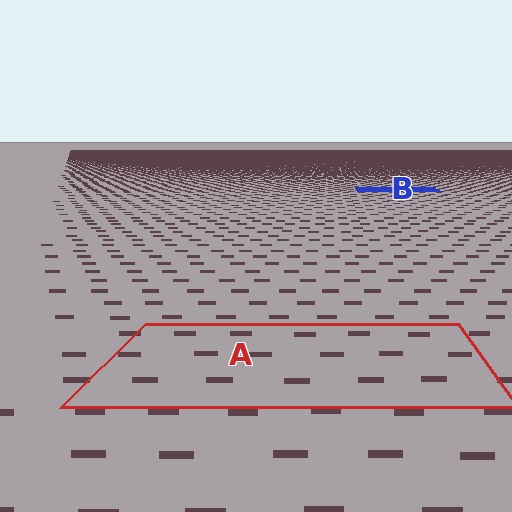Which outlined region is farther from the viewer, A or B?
Region B is farther from the viewer — the texture elements inside it appear smaller and more densely packed.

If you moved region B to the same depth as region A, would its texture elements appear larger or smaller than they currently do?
They would appear larger. At a closer depth, the same texture elements are projected at a bigger on-screen size.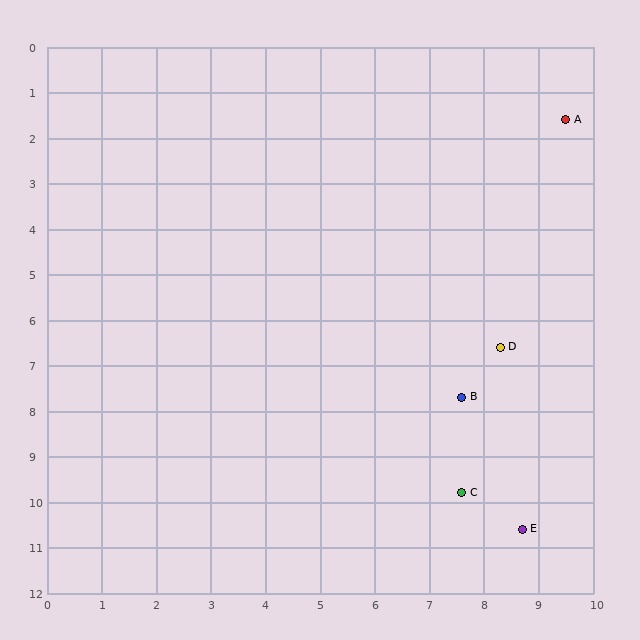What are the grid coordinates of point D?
Point D is at approximately (8.3, 6.6).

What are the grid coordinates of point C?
Point C is at approximately (7.6, 9.8).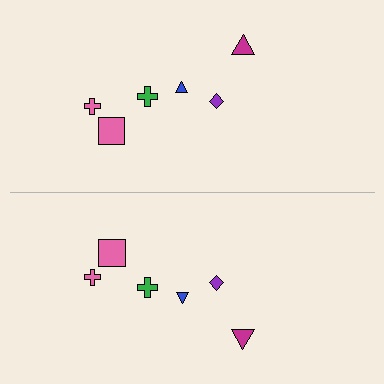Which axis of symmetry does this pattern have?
The pattern has a horizontal axis of symmetry running through the center of the image.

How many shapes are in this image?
There are 12 shapes in this image.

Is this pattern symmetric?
Yes, this pattern has bilateral (reflection) symmetry.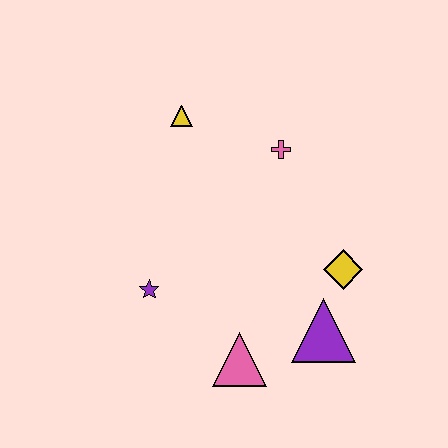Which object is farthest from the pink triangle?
The yellow triangle is farthest from the pink triangle.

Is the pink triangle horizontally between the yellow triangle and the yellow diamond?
Yes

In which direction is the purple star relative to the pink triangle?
The purple star is to the left of the pink triangle.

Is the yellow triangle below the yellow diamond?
No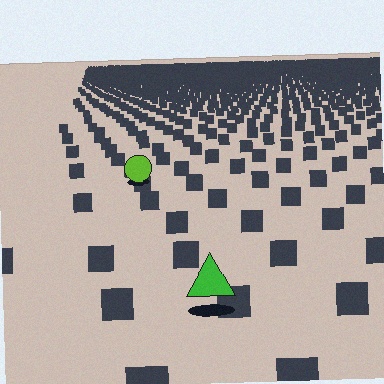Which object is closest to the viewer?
The green triangle is closest. The texture marks near it are larger and more spread out.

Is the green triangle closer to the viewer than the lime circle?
Yes. The green triangle is closer — you can tell from the texture gradient: the ground texture is coarser near it.